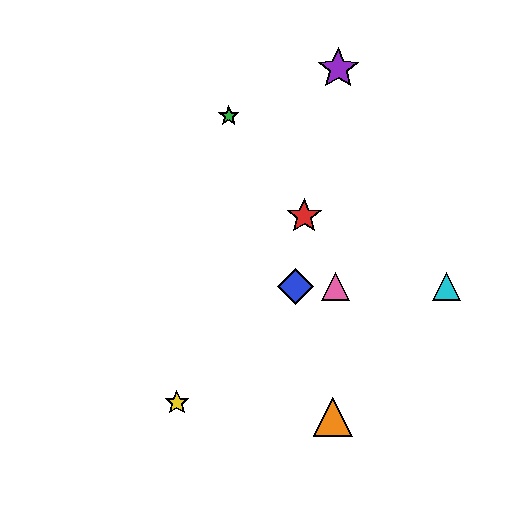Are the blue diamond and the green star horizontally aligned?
No, the blue diamond is at y≈287 and the green star is at y≈116.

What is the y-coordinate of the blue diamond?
The blue diamond is at y≈287.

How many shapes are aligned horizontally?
3 shapes (the blue diamond, the cyan triangle, the pink triangle) are aligned horizontally.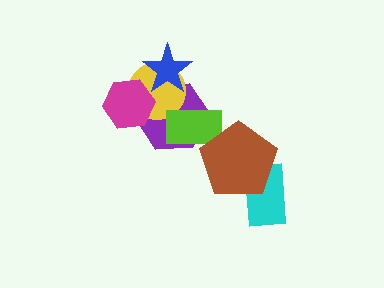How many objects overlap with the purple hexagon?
4 objects overlap with the purple hexagon.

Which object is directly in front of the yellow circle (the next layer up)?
The blue star is directly in front of the yellow circle.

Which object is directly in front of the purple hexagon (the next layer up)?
The yellow circle is directly in front of the purple hexagon.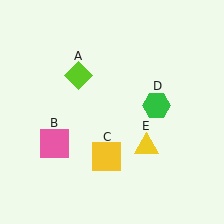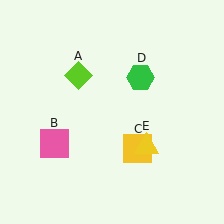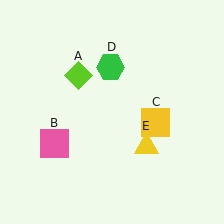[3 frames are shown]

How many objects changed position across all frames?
2 objects changed position: yellow square (object C), green hexagon (object D).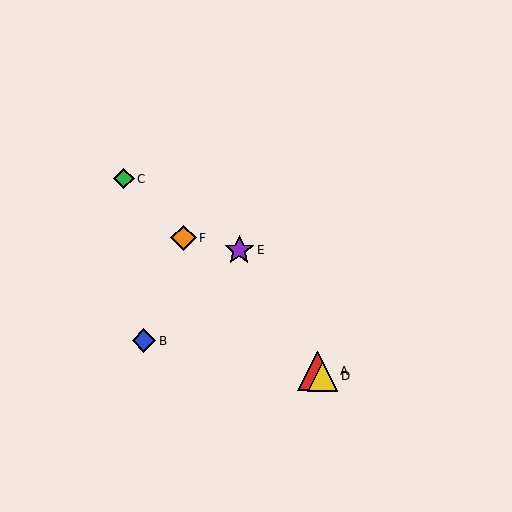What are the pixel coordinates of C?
Object C is at (124, 179).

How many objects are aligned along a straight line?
4 objects (A, C, D, F) are aligned along a straight line.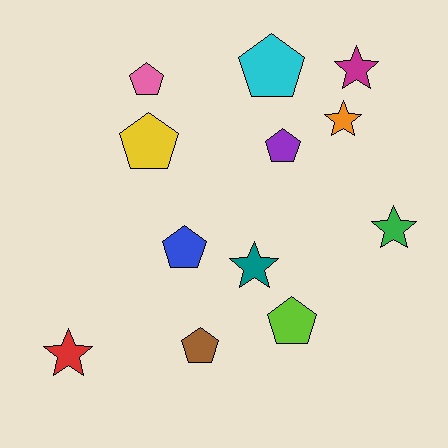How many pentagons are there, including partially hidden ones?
There are 7 pentagons.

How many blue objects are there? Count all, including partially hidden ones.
There is 1 blue object.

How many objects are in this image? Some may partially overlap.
There are 12 objects.